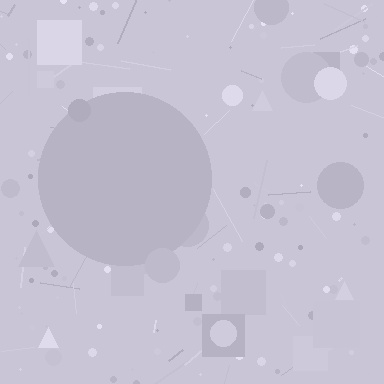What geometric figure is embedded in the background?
A circle is embedded in the background.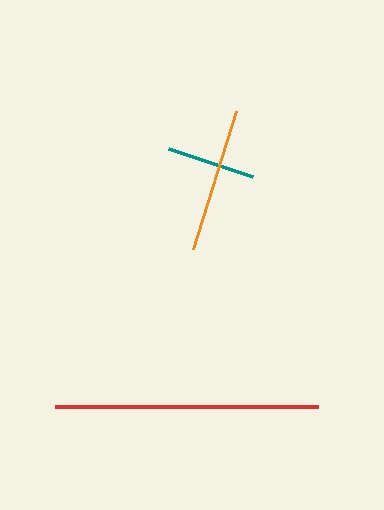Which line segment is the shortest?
The teal line is the shortest at approximately 89 pixels.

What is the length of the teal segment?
The teal segment is approximately 89 pixels long.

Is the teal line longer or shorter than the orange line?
The orange line is longer than the teal line.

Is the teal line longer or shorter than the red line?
The red line is longer than the teal line.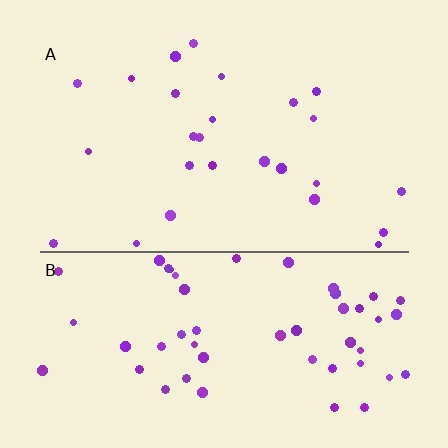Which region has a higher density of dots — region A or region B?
B (the bottom).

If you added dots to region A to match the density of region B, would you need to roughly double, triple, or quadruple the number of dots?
Approximately double.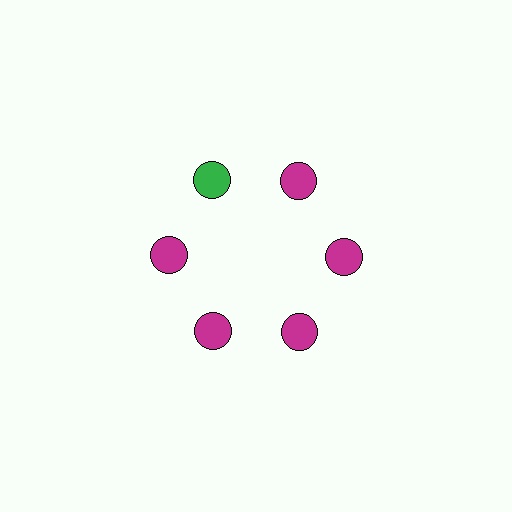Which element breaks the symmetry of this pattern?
The green circle at roughly the 11 o'clock position breaks the symmetry. All other shapes are magenta circles.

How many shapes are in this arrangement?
There are 6 shapes arranged in a ring pattern.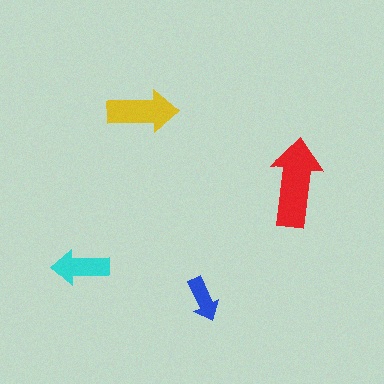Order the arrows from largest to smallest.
the red one, the yellow one, the cyan one, the blue one.